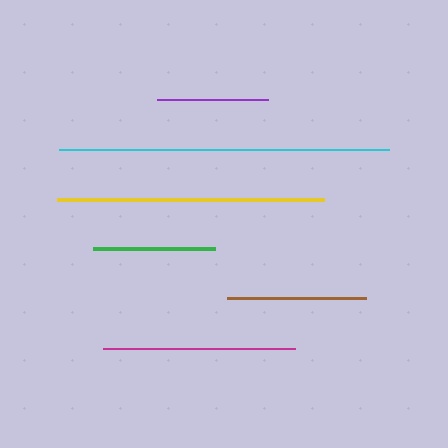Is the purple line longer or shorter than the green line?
The green line is longer than the purple line.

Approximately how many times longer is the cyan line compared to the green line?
The cyan line is approximately 2.7 times the length of the green line.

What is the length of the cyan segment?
The cyan segment is approximately 331 pixels long.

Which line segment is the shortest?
The purple line is the shortest at approximately 111 pixels.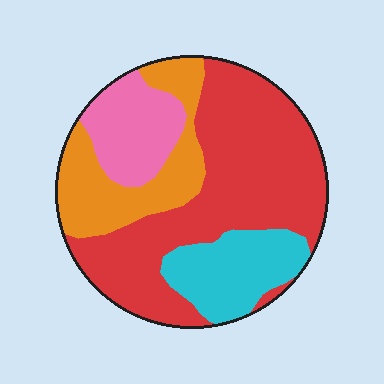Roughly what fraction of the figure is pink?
Pink covers 14% of the figure.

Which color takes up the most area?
Red, at roughly 50%.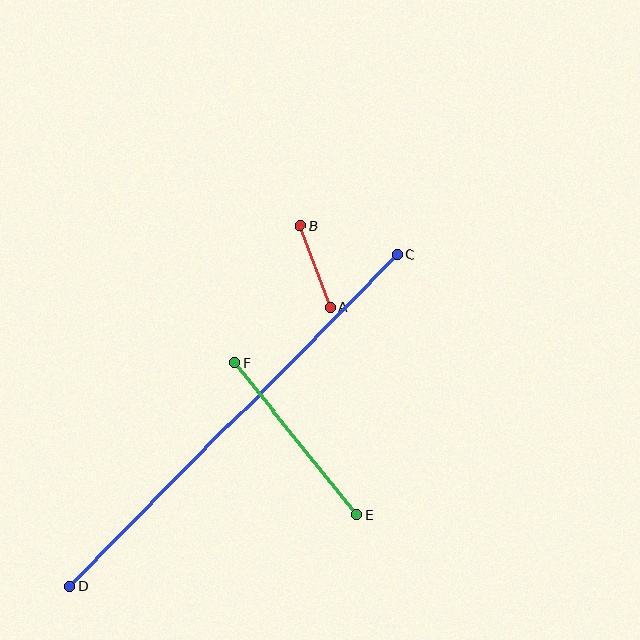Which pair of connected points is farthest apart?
Points C and D are farthest apart.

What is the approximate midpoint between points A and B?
The midpoint is at approximately (315, 266) pixels.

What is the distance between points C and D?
The distance is approximately 467 pixels.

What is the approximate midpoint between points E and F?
The midpoint is at approximately (295, 439) pixels.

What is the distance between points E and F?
The distance is approximately 196 pixels.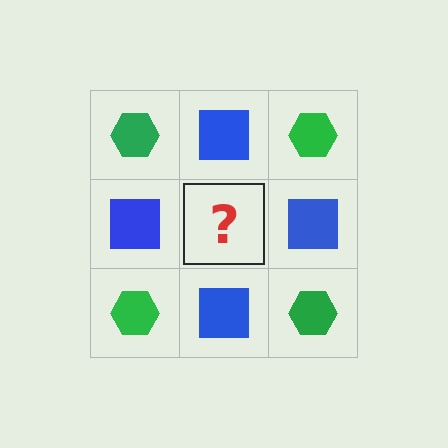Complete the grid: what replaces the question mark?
The question mark should be replaced with a green hexagon.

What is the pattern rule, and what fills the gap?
The rule is that it alternates green hexagon and blue square in a checkerboard pattern. The gap should be filled with a green hexagon.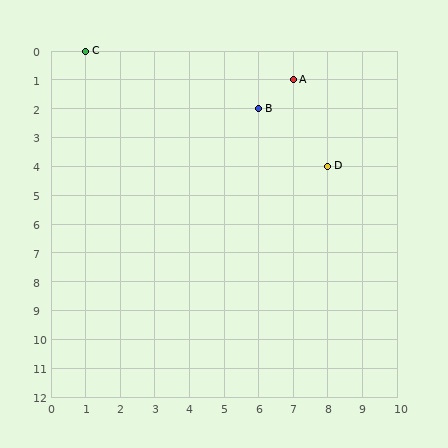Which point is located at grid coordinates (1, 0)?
Point C is at (1, 0).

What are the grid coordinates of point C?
Point C is at grid coordinates (1, 0).